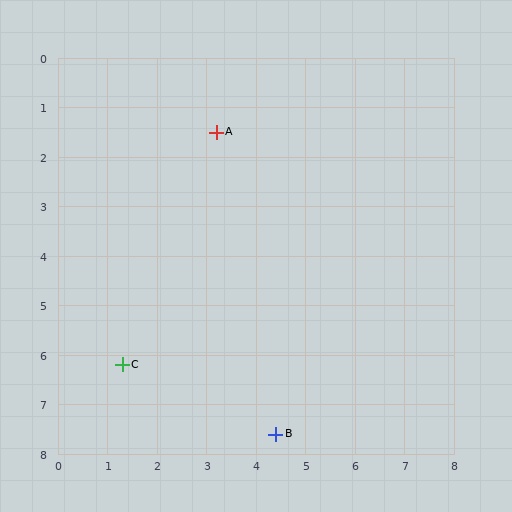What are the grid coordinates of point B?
Point B is at approximately (4.4, 7.6).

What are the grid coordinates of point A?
Point A is at approximately (3.2, 1.5).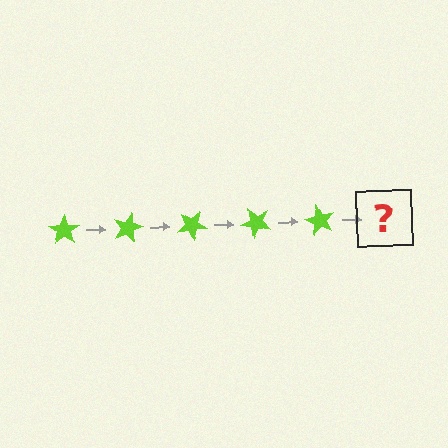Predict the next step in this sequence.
The next step is a lime star rotated 75 degrees.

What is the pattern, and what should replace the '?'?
The pattern is that the star rotates 15 degrees each step. The '?' should be a lime star rotated 75 degrees.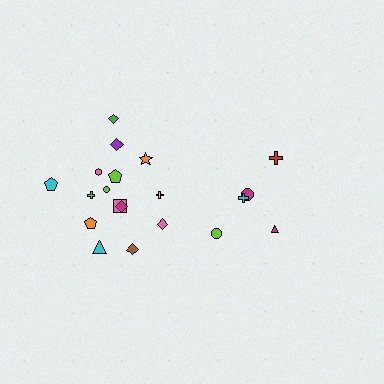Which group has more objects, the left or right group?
The left group.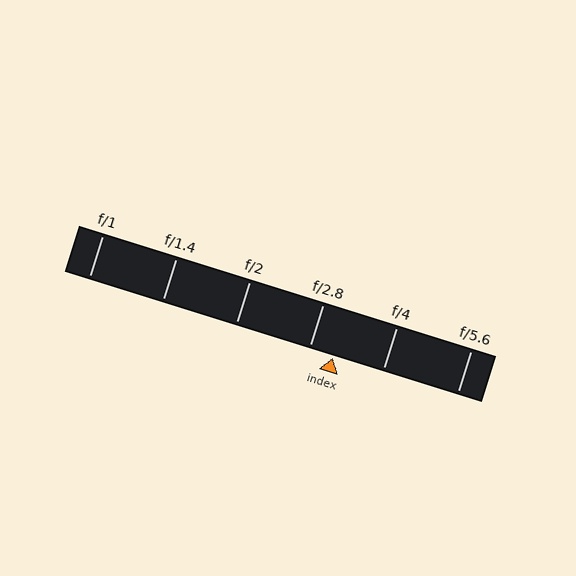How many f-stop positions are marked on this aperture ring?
There are 6 f-stop positions marked.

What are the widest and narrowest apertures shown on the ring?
The widest aperture shown is f/1 and the narrowest is f/5.6.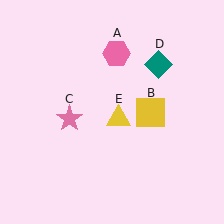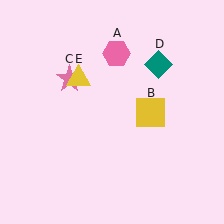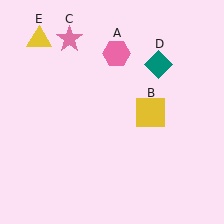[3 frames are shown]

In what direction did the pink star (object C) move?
The pink star (object C) moved up.